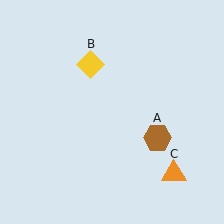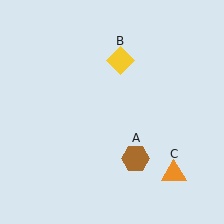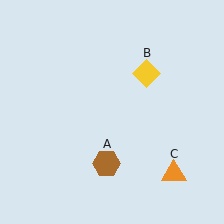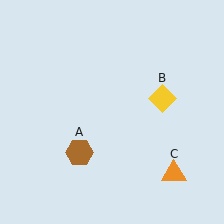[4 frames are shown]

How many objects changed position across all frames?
2 objects changed position: brown hexagon (object A), yellow diamond (object B).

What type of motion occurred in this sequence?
The brown hexagon (object A), yellow diamond (object B) rotated clockwise around the center of the scene.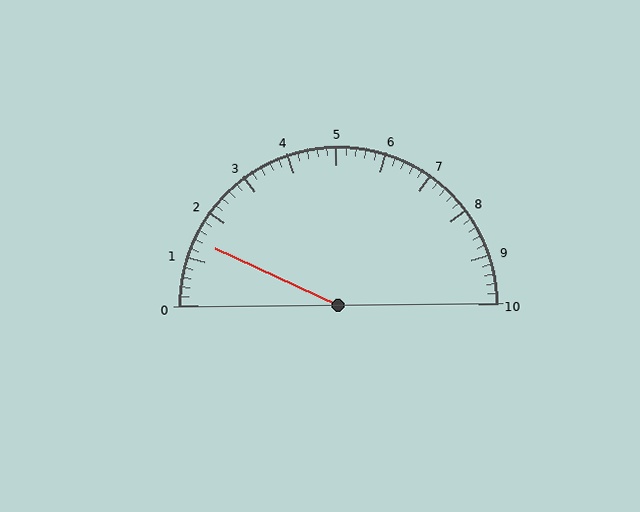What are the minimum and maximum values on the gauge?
The gauge ranges from 0 to 10.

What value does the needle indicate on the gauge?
The needle indicates approximately 1.4.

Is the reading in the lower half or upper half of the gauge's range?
The reading is in the lower half of the range (0 to 10).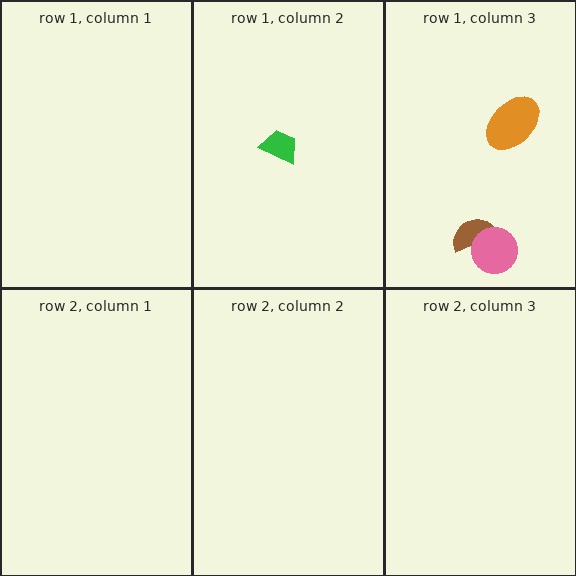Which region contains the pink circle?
The row 1, column 3 region.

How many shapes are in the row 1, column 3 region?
3.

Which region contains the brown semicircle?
The row 1, column 3 region.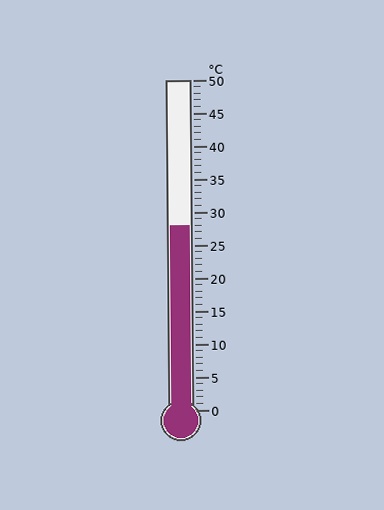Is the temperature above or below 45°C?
The temperature is below 45°C.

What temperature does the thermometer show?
The thermometer shows approximately 28°C.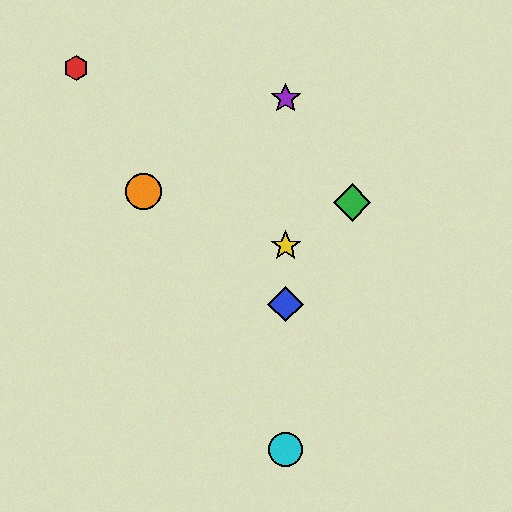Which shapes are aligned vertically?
The blue diamond, the yellow star, the purple star, the cyan circle are aligned vertically.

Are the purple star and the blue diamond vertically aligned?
Yes, both are at x≈286.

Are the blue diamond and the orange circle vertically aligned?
No, the blue diamond is at x≈286 and the orange circle is at x≈143.